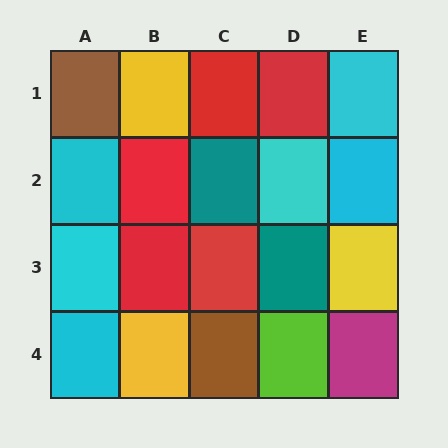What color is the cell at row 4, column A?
Cyan.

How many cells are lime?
1 cell is lime.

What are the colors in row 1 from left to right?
Brown, yellow, red, red, cyan.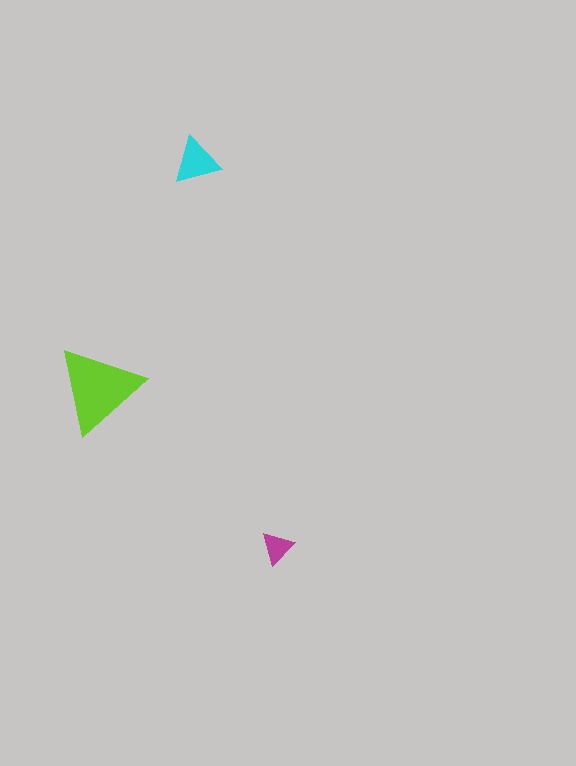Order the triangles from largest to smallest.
the lime one, the cyan one, the magenta one.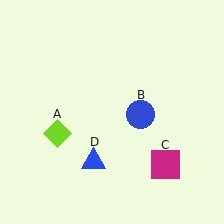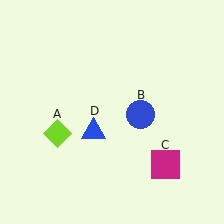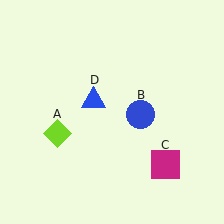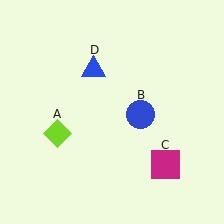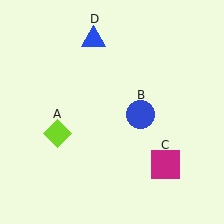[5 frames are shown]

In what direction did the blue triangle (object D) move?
The blue triangle (object D) moved up.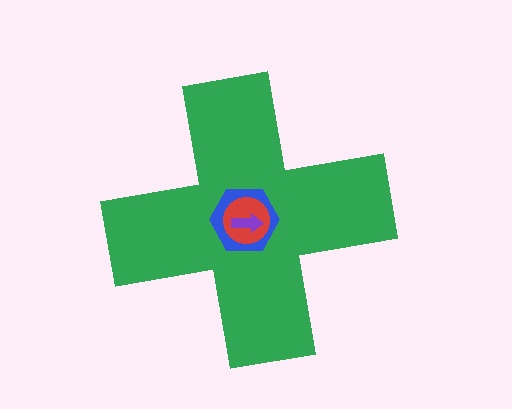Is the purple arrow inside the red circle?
Yes.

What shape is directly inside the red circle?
The purple arrow.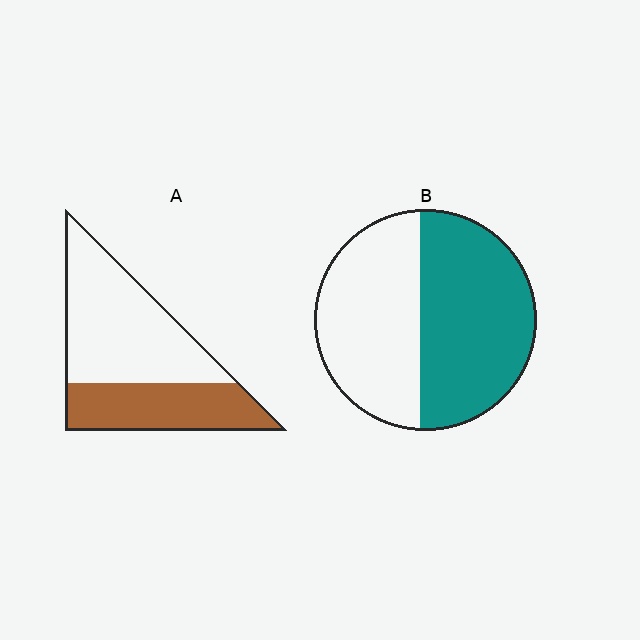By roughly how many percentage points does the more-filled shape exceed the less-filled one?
By roughly 15 percentage points (B over A).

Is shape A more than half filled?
No.